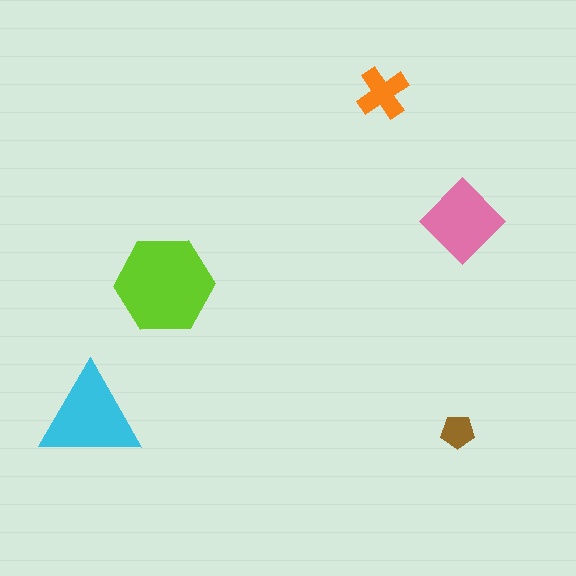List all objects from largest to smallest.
The lime hexagon, the cyan triangle, the pink diamond, the orange cross, the brown pentagon.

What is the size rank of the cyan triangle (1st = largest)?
2nd.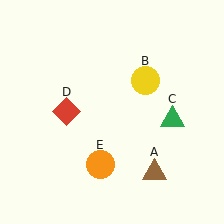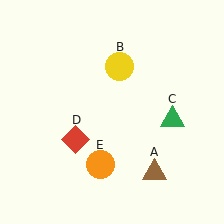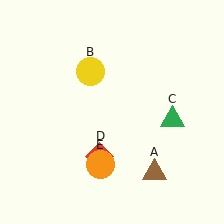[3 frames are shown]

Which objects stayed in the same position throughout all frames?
Brown triangle (object A) and green triangle (object C) and orange circle (object E) remained stationary.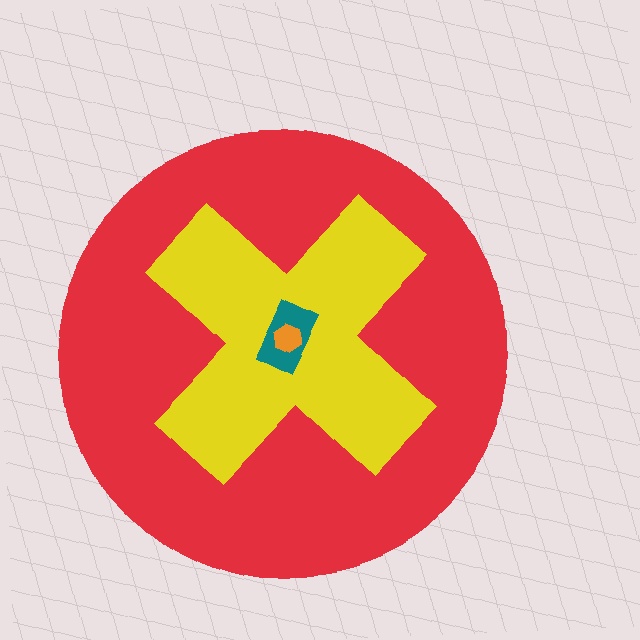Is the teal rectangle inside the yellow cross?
Yes.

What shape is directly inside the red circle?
The yellow cross.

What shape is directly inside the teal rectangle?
The orange hexagon.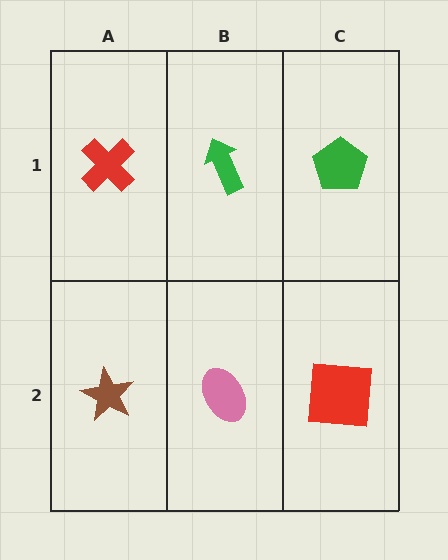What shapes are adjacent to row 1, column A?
A brown star (row 2, column A), a green arrow (row 1, column B).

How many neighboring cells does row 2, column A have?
2.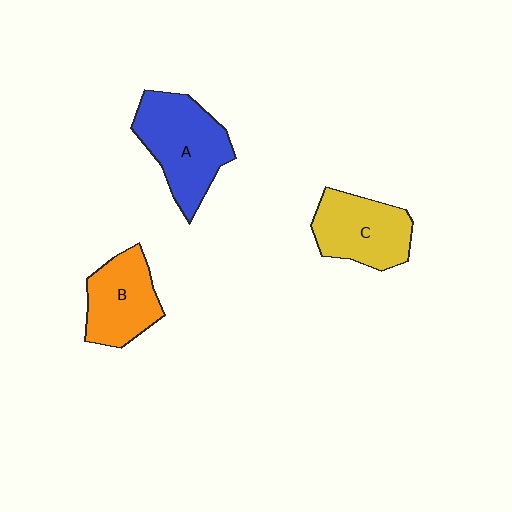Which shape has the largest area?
Shape A (blue).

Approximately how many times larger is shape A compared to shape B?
Approximately 1.3 times.